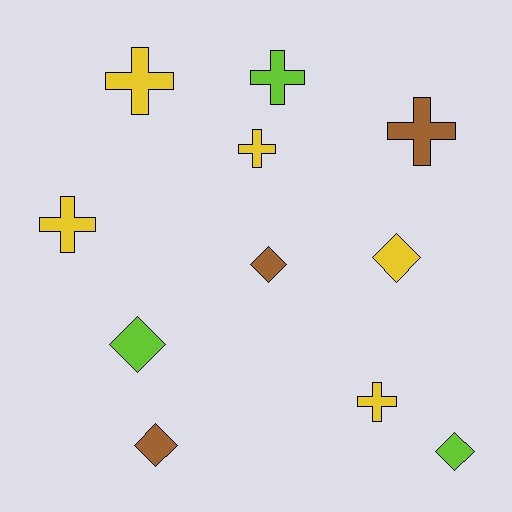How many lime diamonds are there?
There are 2 lime diamonds.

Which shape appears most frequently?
Cross, with 6 objects.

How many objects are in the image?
There are 11 objects.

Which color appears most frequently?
Yellow, with 5 objects.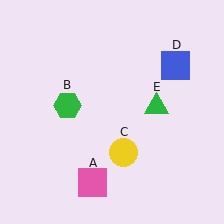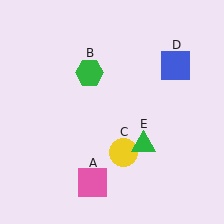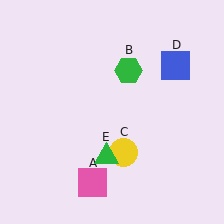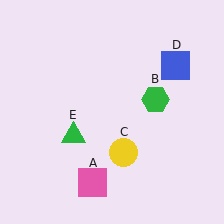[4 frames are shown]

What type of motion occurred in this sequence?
The green hexagon (object B), green triangle (object E) rotated clockwise around the center of the scene.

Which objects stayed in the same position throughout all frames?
Pink square (object A) and yellow circle (object C) and blue square (object D) remained stationary.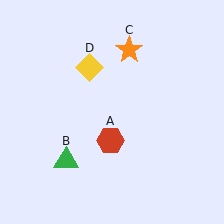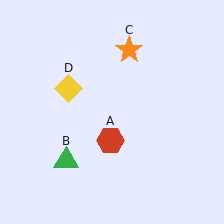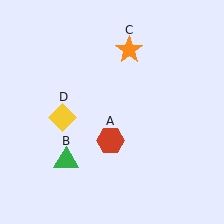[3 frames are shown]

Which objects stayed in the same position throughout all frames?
Red hexagon (object A) and green triangle (object B) and orange star (object C) remained stationary.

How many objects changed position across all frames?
1 object changed position: yellow diamond (object D).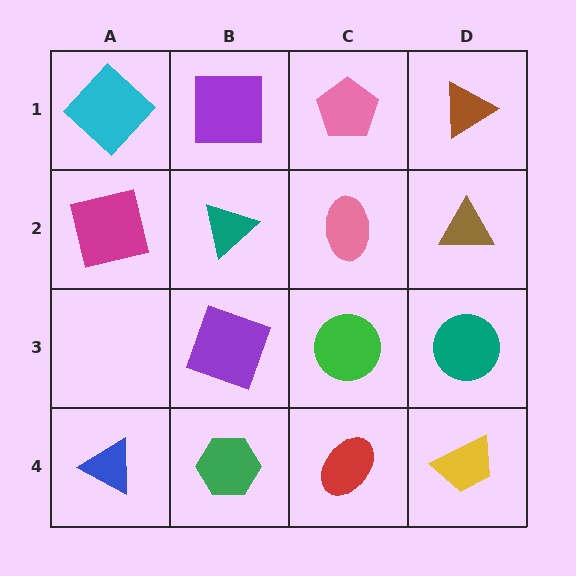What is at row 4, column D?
A yellow trapezoid.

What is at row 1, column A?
A cyan diamond.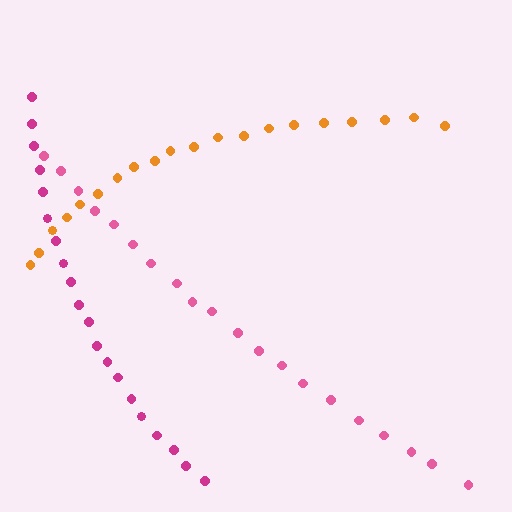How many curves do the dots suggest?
There are 3 distinct paths.